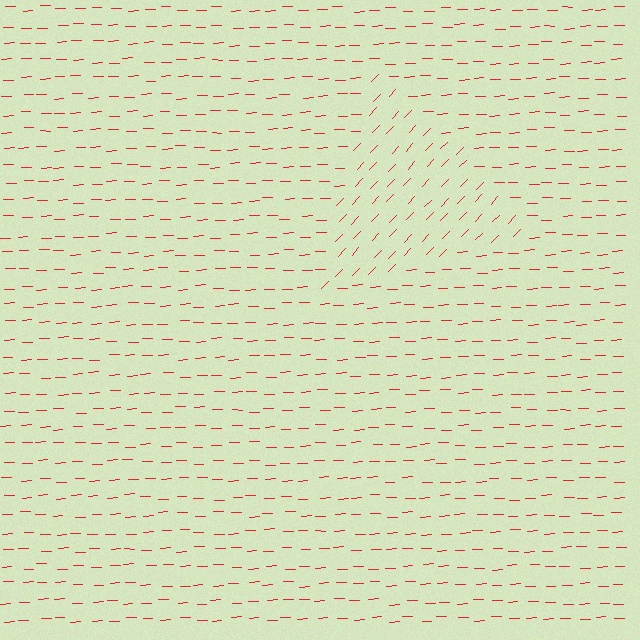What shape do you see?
I see a triangle.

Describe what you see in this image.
The image is filled with small red line segments. A triangle region in the image has lines oriented differently from the surrounding lines, creating a visible texture boundary.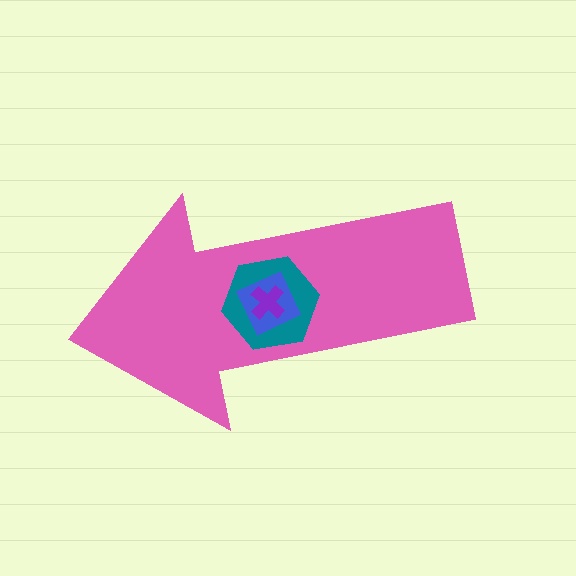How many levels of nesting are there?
4.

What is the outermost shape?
The pink arrow.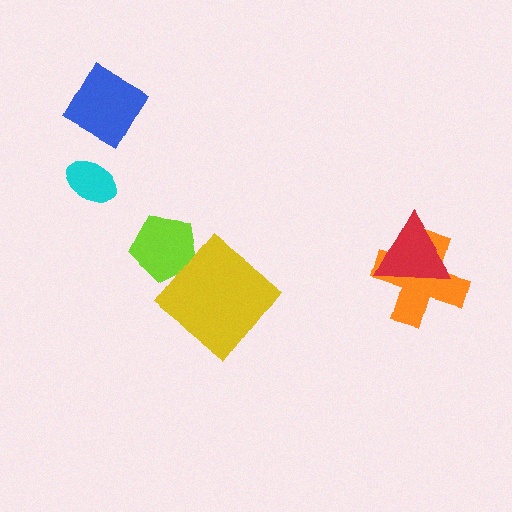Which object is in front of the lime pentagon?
The yellow diamond is in front of the lime pentagon.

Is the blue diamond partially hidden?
No, no other shape covers it.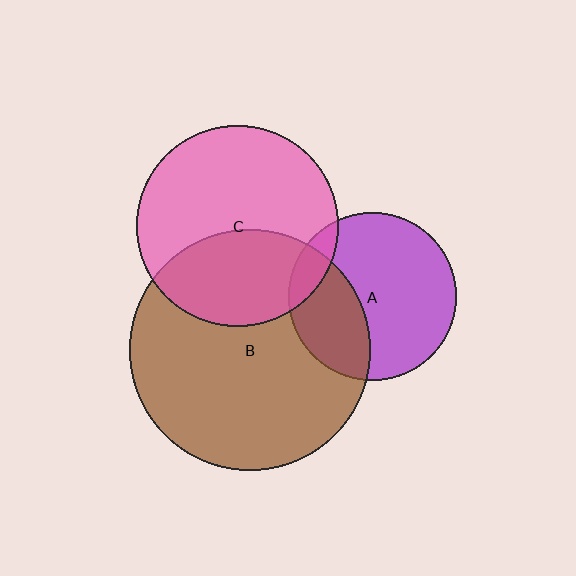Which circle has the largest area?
Circle B (brown).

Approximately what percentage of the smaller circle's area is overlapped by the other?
Approximately 10%.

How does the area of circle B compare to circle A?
Approximately 2.1 times.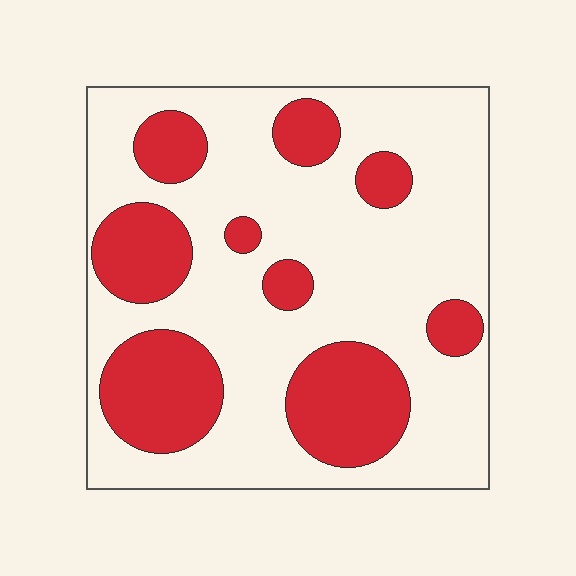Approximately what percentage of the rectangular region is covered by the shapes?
Approximately 30%.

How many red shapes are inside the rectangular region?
9.